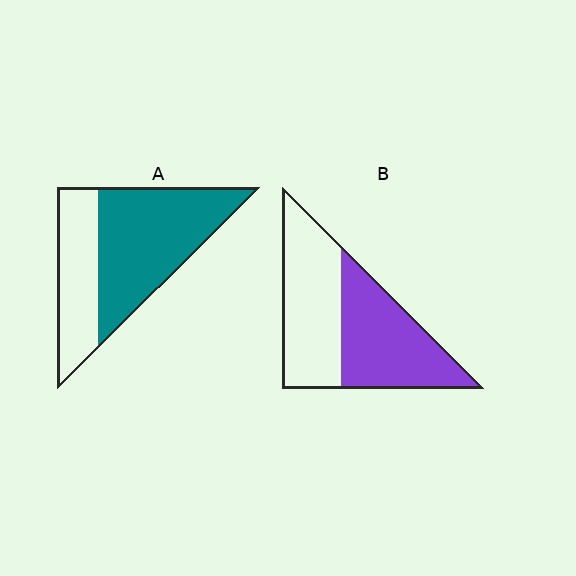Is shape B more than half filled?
Roughly half.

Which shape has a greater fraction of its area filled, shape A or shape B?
Shape A.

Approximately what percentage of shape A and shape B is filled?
A is approximately 65% and B is approximately 50%.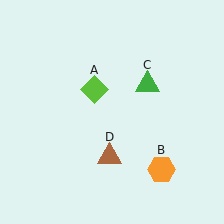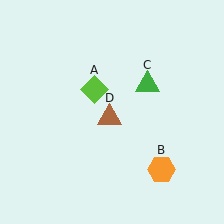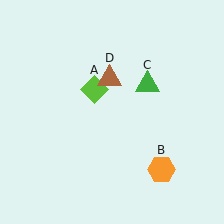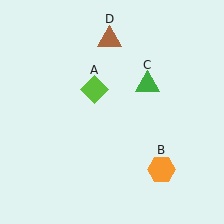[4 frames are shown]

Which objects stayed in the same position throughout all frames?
Lime diamond (object A) and orange hexagon (object B) and green triangle (object C) remained stationary.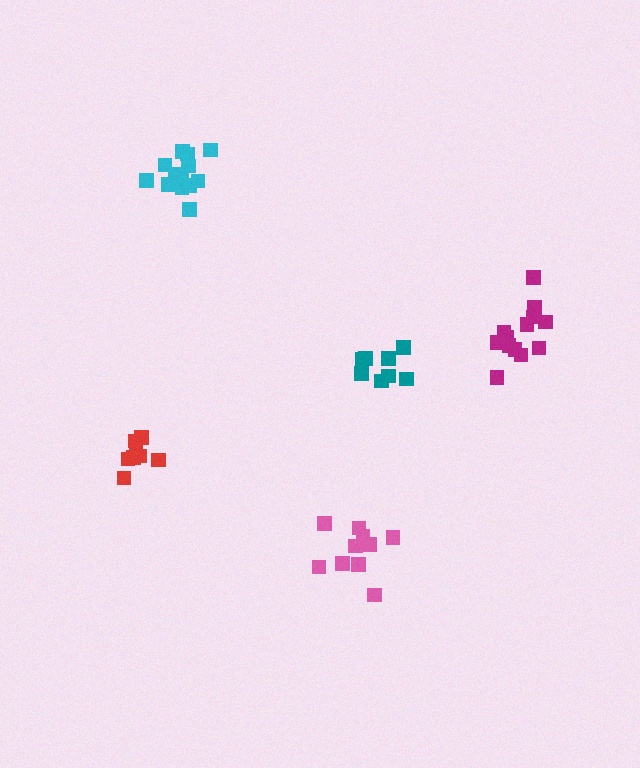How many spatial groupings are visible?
There are 5 spatial groupings.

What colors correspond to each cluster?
The clusters are colored: red, magenta, pink, cyan, teal.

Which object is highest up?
The cyan cluster is topmost.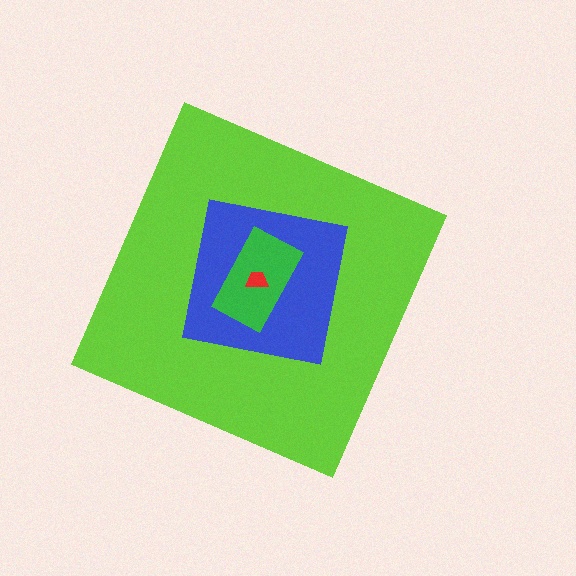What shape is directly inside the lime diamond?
The blue square.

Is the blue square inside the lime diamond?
Yes.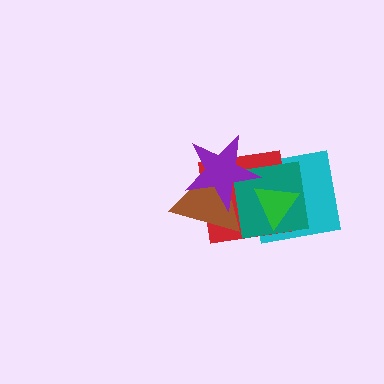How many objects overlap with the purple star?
3 objects overlap with the purple star.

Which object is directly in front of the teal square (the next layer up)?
The brown triangle is directly in front of the teal square.